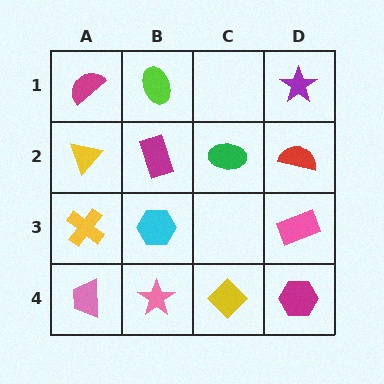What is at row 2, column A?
A yellow triangle.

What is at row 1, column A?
A magenta semicircle.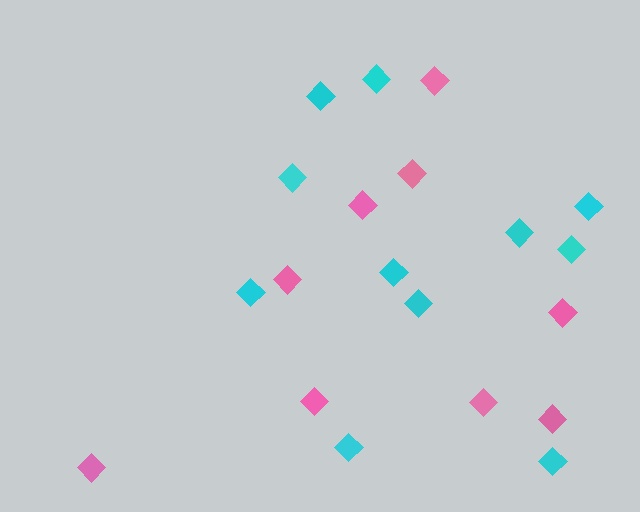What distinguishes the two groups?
There are 2 groups: one group of pink diamonds (9) and one group of cyan diamonds (11).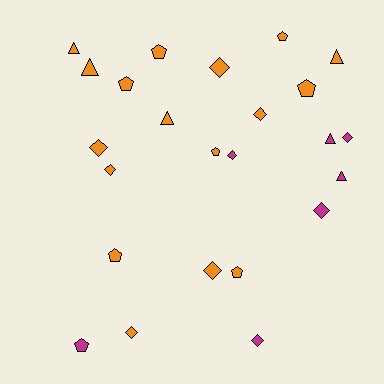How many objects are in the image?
There are 24 objects.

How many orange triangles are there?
There are 4 orange triangles.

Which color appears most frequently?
Orange, with 17 objects.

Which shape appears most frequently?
Diamond, with 10 objects.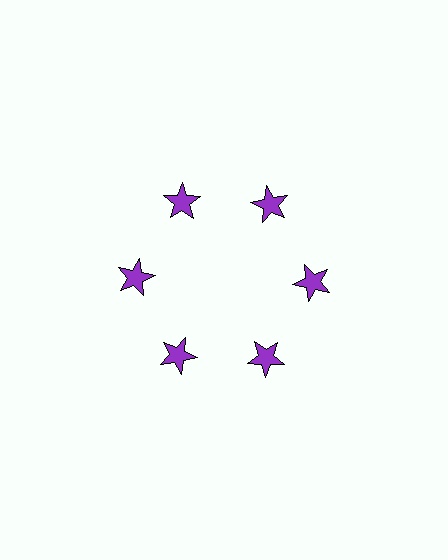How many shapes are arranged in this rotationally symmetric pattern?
There are 6 shapes, arranged in 6 groups of 1.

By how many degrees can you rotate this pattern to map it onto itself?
The pattern maps onto itself every 60 degrees of rotation.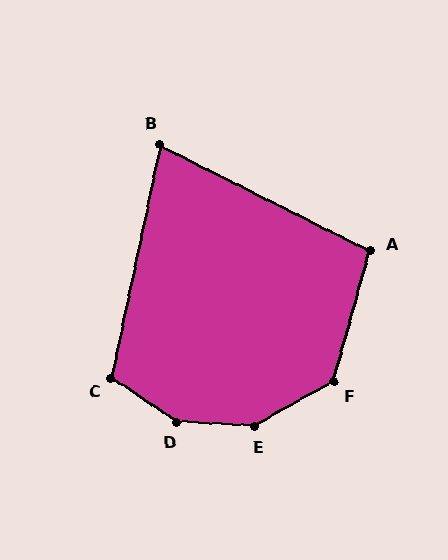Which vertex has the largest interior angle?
D, at approximately 150 degrees.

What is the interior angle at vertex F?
Approximately 135 degrees (obtuse).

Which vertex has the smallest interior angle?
B, at approximately 75 degrees.